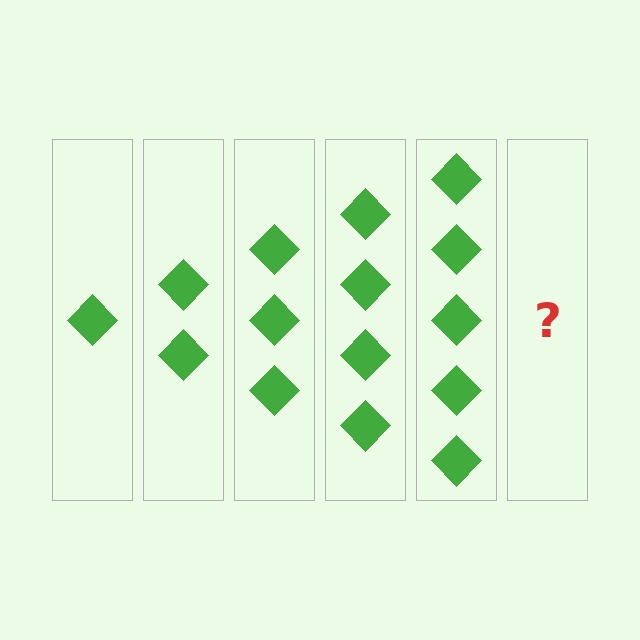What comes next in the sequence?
The next element should be 6 diamonds.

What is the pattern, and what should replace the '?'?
The pattern is that each step adds one more diamond. The '?' should be 6 diamonds.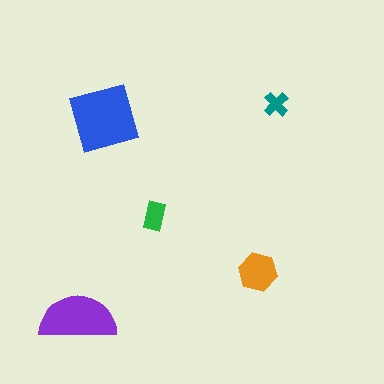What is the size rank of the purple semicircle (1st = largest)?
2nd.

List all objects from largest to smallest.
The blue square, the purple semicircle, the orange hexagon, the green rectangle, the teal cross.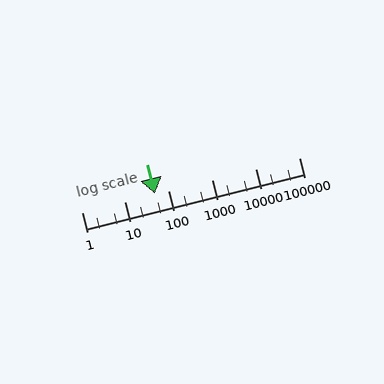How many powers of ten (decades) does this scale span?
The scale spans 5 decades, from 1 to 100000.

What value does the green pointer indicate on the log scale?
The pointer indicates approximately 49.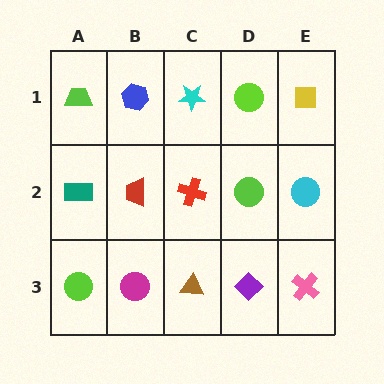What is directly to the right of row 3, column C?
A purple diamond.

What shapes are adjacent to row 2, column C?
A cyan star (row 1, column C), a brown triangle (row 3, column C), a red trapezoid (row 2, column B), a lime circle (row 2, column D).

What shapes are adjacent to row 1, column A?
A teal rectangle (row 2, column A), a blue hexagon (row 1, column B).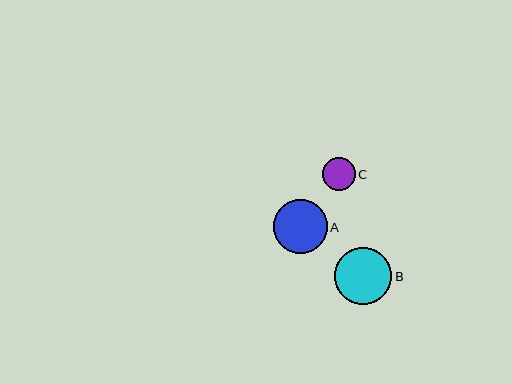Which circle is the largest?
Circle B is the largest with a size of approximately 57 pixels.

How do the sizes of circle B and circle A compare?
Circle B and circle A are approximately the same size.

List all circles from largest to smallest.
From largest to smallest: B, A, C.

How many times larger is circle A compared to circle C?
Circle A is approximately 1.6 times the size of circle C.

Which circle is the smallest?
Circle C is the smallest with a size of approximately 33 pixels.